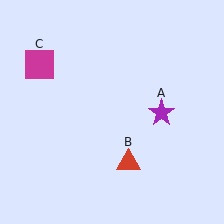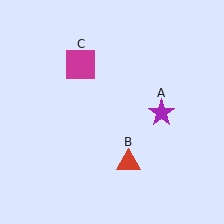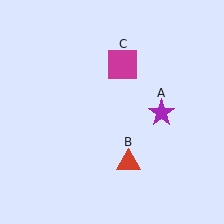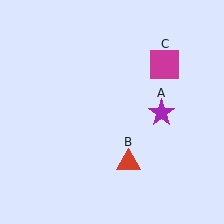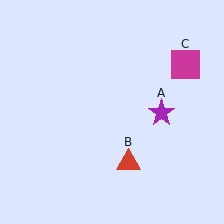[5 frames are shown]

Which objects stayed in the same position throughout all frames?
Purple star (object A) and red triangle (object B) remained stationary.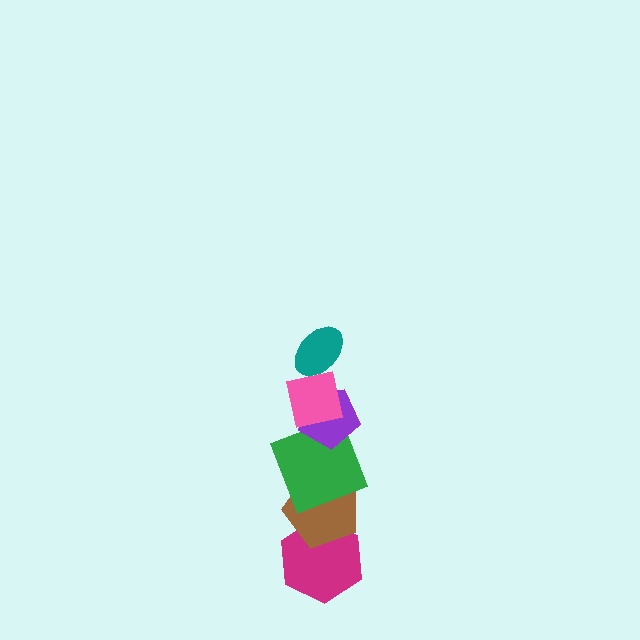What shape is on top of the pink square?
The teal ellipse is on top of the pink square.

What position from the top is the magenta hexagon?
The magenta hexagon is 6th from the top.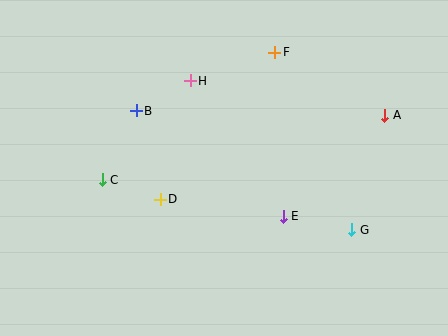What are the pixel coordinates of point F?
Point F is at (275, 52).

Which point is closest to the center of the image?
Point D at (160, 199) is closest to the center.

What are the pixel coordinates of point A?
Point A is at (385, 115).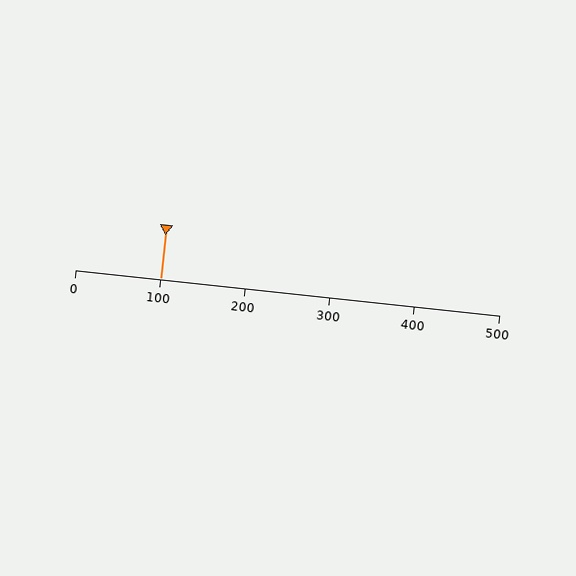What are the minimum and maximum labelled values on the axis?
The axis runs from 0 to 500.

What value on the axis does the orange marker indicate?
The marker indicates approximately 100.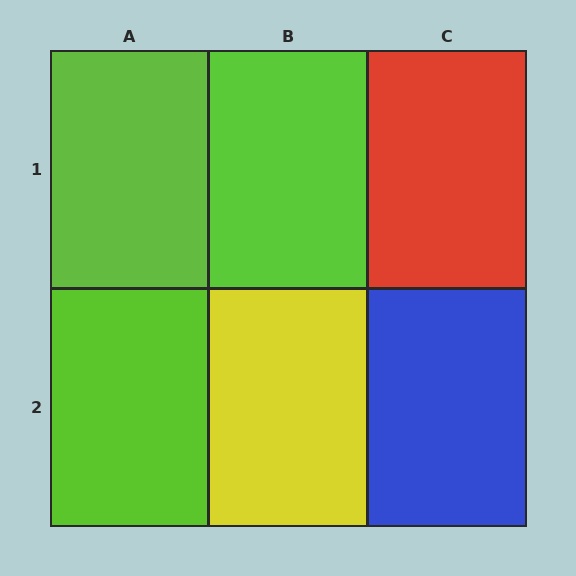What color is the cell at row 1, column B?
Lime.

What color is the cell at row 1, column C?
Red.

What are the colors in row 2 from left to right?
Lime, yellow, blue.